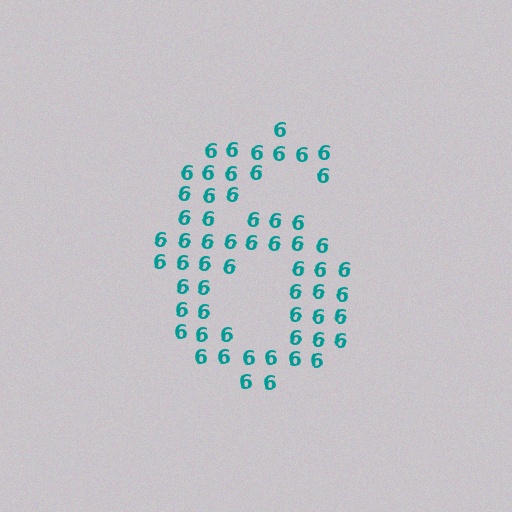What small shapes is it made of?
It is made of small digit 6's.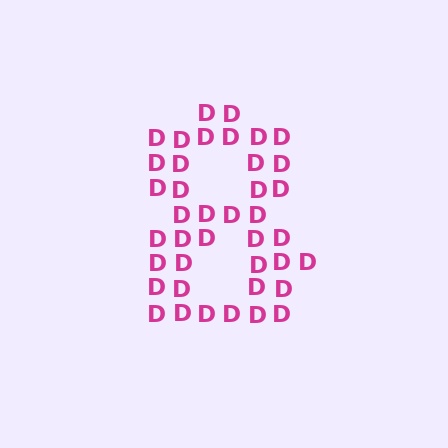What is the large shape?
The large shape is the digit 8.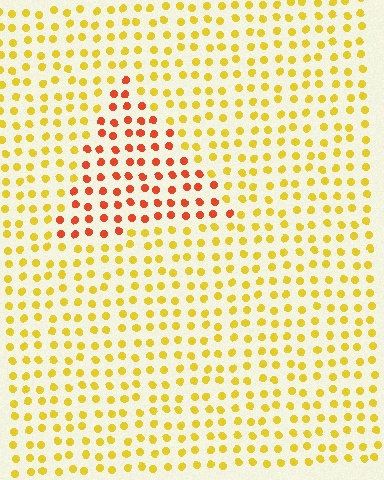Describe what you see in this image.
The image is filled with small yellow elements in a uniform arrangement. A triangle-shaped region is visible where the elements are tinted to a slightly different hue, forming a subtle color boundary.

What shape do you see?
I see a triangle.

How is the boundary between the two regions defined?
The boundary is defined purely by a slight shift in hue (about 43 degrees). Spacing, size, and orientation are identical on both sides.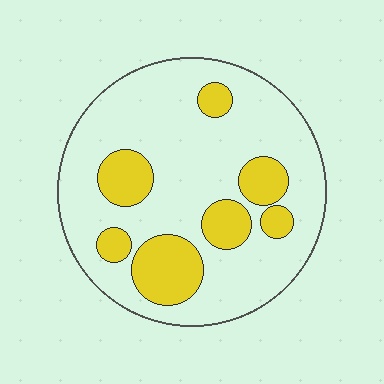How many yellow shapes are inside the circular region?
7.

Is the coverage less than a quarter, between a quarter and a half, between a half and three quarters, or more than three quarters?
Less than a quarter.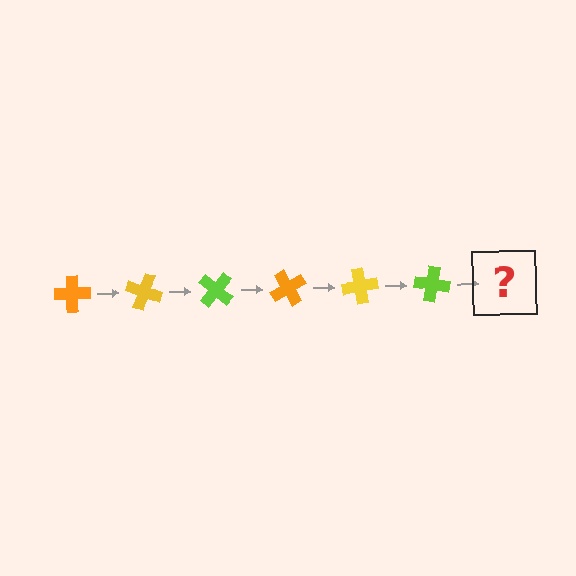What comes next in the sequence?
The next element should be an orange cross, rotated 120 degrees from the start.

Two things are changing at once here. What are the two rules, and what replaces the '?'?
The two rules are that it rotates 20 degrees each step and the color cycles through orange, yellow, and lime. The '?' should be an orange cross, rotated 120 degrees from the start.